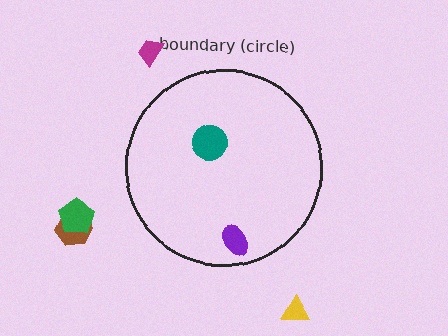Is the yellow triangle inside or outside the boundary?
Outside.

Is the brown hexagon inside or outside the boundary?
Outside.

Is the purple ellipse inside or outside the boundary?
Inside.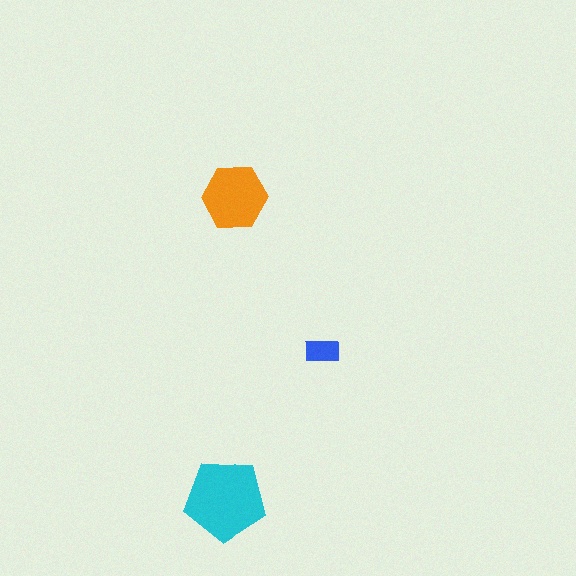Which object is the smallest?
The blue rectangle.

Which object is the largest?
The cyan pentagon.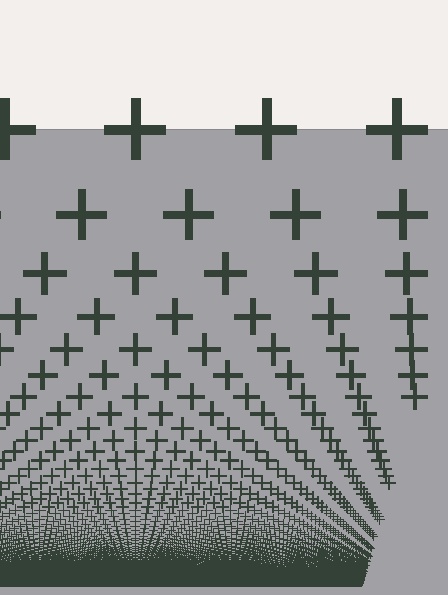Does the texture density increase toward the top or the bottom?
Density increases toward the bottom.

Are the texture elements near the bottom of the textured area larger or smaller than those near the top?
Smaller. The gradient is inverted — elements near the bottom are smaller and denser.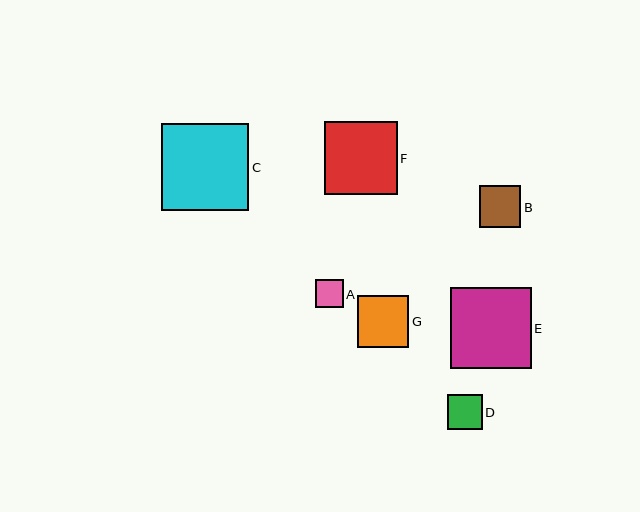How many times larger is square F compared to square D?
Square F is approximately 2.1 times the size of square D.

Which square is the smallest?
Square A is the smallest with a size of approximately 28 pixels.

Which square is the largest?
Square C is the largest with a size of approximately 87 pixels.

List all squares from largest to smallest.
From largest to smallest: C, E, F, G, B, D, A.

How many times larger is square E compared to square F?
Square E is approximately 1.1 times the size of square F.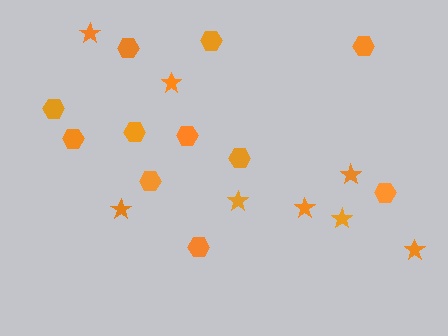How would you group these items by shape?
There are 2 groups: one group of stars (8) and one group of hexagons (11).